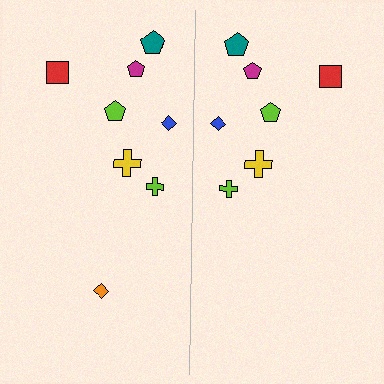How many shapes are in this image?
There are 15 shapes in this image.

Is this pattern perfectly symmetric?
No, the pattern is not perfectly symmetric. A orange diamond is missing from the right side.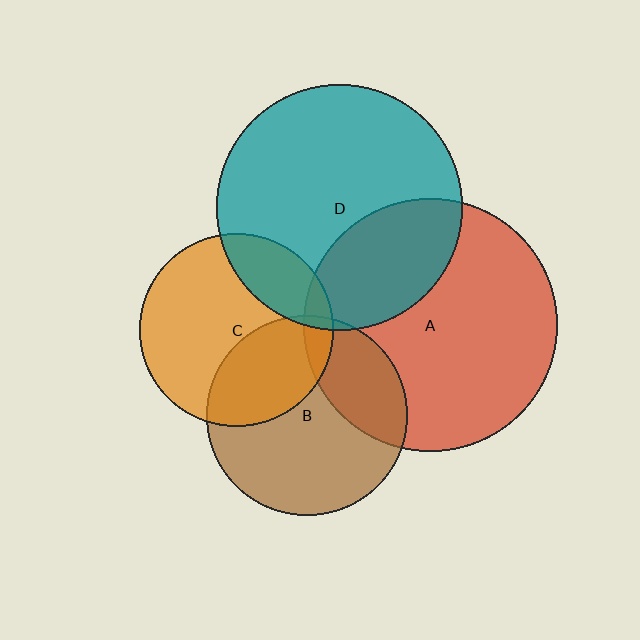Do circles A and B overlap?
Yes.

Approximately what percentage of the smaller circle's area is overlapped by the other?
Approximately 25%.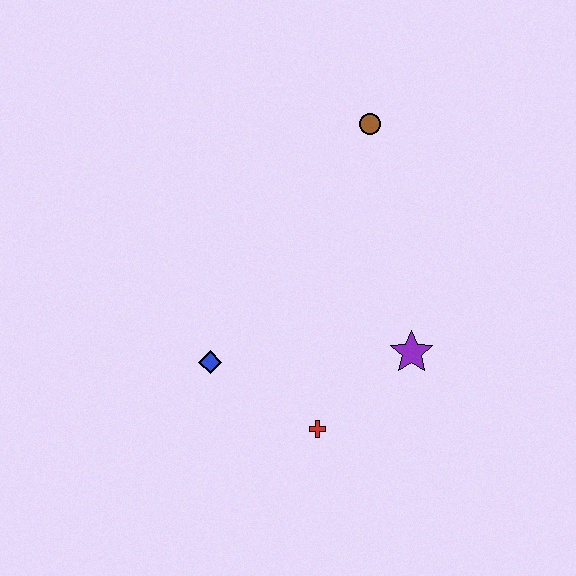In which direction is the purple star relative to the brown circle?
The purple star is below the brown circle.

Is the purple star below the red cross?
No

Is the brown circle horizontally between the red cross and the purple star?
Yes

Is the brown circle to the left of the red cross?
No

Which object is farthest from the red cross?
The brown circle is farthest from the red cross.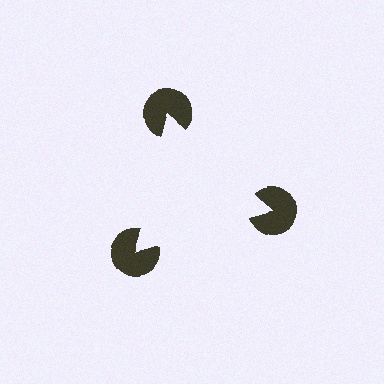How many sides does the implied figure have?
3 sides.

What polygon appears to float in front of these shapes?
An illusory triangle — its edges are inferred from the aligned wedge cuts in the pac-man discs, not physically drawn.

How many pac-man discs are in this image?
There are 3 — one at each vertex of the illusory triangle.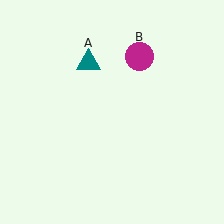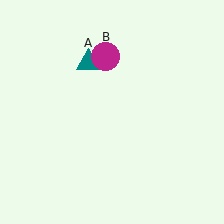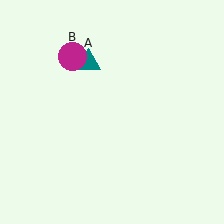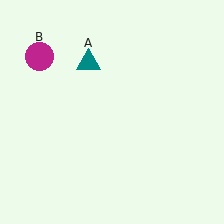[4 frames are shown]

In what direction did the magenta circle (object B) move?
The magenta circle (object B) moved left.